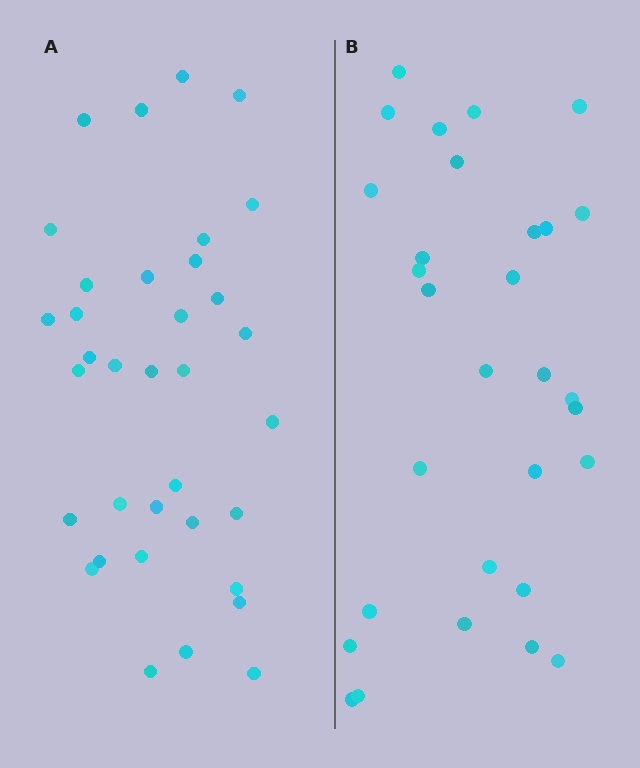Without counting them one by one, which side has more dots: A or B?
Region A (the left region) has more dots.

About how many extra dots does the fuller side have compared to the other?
Region A has about 5 more dots than region B.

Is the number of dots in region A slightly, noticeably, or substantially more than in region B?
Region A has only slightly more — the two regions are fairly close. The ratio is roughly 1.2 to 1.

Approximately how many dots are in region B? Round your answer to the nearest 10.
About 30 dots.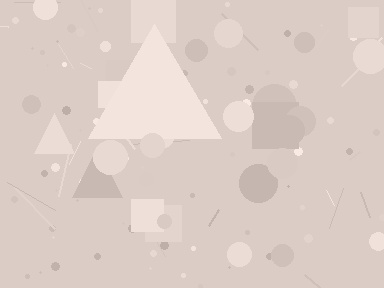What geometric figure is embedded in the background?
A triangle is embedded in the background.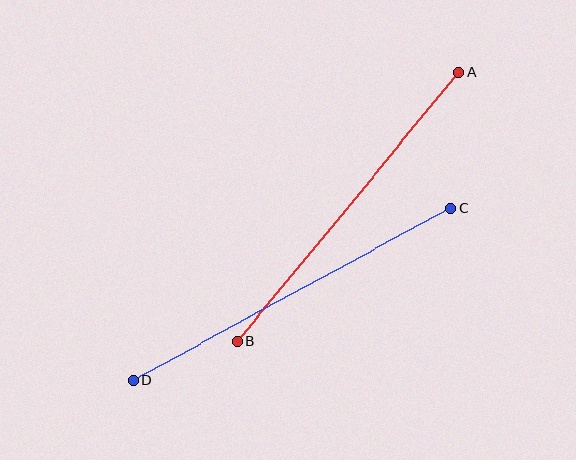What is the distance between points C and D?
The distance is approximately 361 pixels.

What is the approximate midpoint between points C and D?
The midpoint is at approximately (292, 294) pixels.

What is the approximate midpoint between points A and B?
The midpoint is at approximately (348, 207) pixels.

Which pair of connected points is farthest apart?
Points C and D are farthest apart.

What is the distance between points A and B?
The distance is approximately 349 pixels.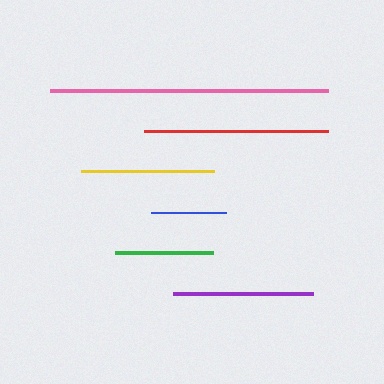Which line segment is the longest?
The pink line is the longest at approximately 279 pixels.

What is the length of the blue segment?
The blue segment is approximately 76 pixels long.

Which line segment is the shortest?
The blue line is the shortest at approximately 76 pixels.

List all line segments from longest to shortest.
From longest to shortest: pink, red, purple, yellow, green, blue.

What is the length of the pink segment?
The pink segment is approximately 279 pixels long.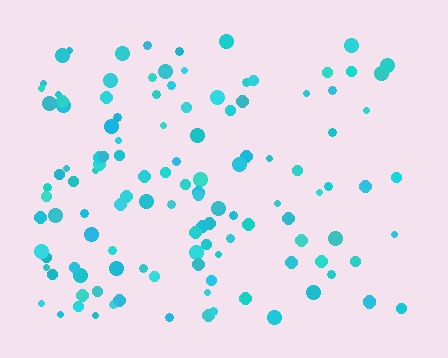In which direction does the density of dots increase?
From right to left, with the left side densest.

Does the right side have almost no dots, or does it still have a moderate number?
Still a moderate number, just noticeably fewer than the left.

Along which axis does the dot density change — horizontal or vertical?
Horizontal.